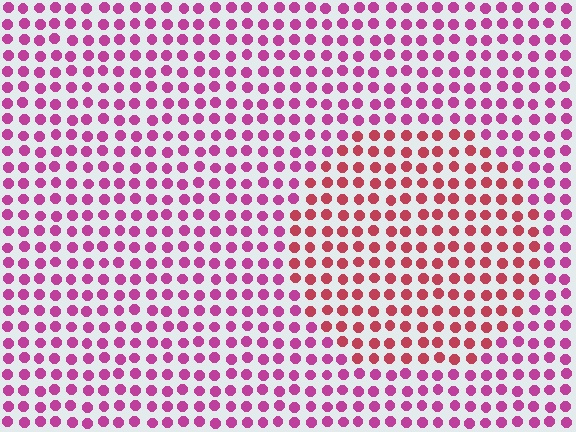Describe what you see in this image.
The image is filled with small magenta elements in a uniform arrangement. A circle-shaped region is visible where the elements are tinted to a slightly different hue, forming a subtle color boundary.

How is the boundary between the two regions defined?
The boundary is defined purely by a slight shift in hue (about 33 degrees). Spacing, size, and orientation are identical on both sides.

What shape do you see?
I see a circle.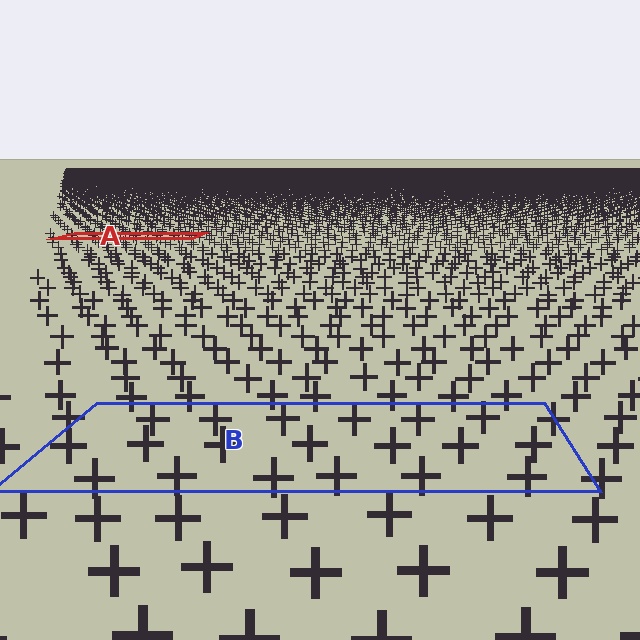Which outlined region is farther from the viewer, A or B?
Region A is farther from the viewer — the texture elements inside it appear smaller and more densely packed.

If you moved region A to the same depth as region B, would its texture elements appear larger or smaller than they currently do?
They would appear larger. At a closer depth, the same texture elements are projected at a bigger on-screen size.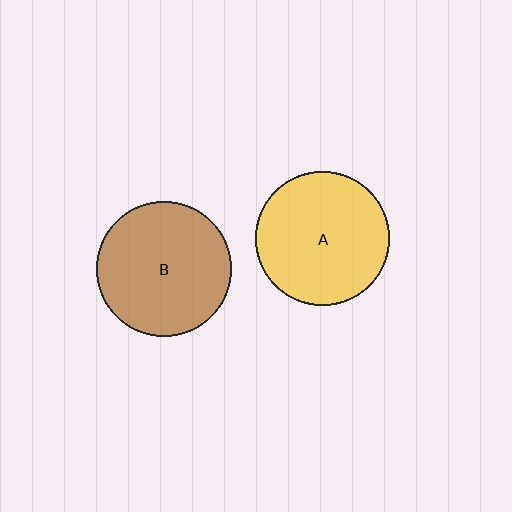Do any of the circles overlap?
No, none of the circles overlap.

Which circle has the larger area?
Circle B (brown).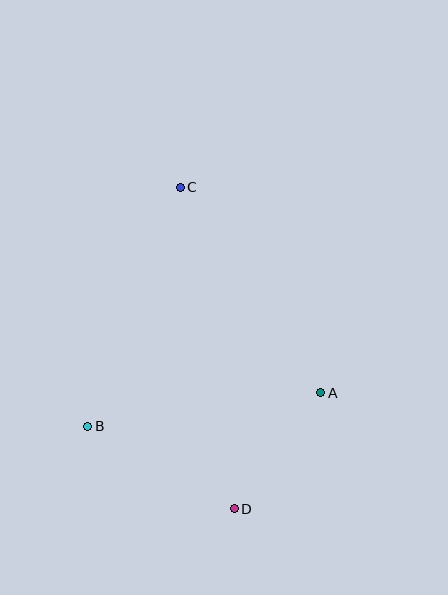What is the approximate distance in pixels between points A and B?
The distance between A and B is approximately 236 pixels.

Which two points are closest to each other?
Points A and D are closest to each other.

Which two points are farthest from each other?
Points C and D are farthest from each other.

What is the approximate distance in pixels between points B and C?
The distance between B and C is approximately 257 pixels.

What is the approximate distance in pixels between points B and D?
The distance between B and D is approximately 168 pixels.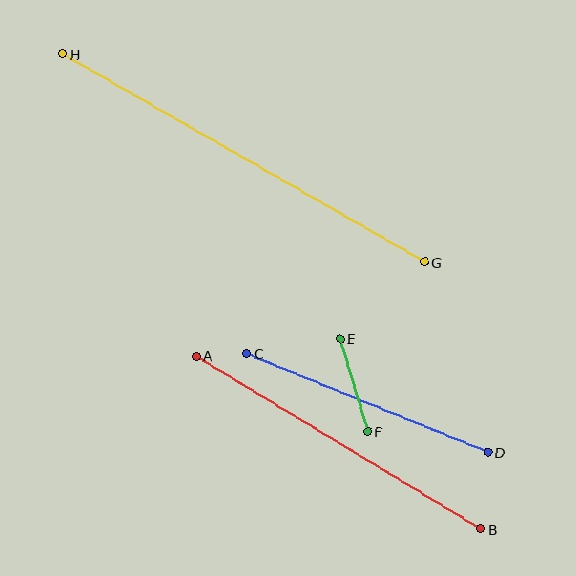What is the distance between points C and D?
The distance is approximately 261 pixels.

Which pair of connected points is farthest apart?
Points G and H are farthest apart.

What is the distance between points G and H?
The distance is approximately 418 pixels.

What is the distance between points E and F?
The distance is approximately 97 pixels.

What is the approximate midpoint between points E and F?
The midpoint is at approximately (354, 385) pixels.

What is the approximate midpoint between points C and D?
The midpoint is at approximately (367, 403) pixels.